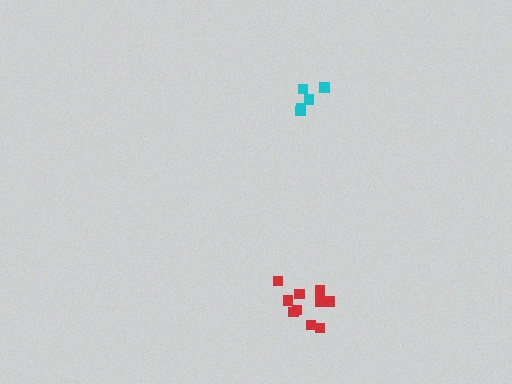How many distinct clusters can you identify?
There are 2 distinct clusters.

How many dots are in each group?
Group 1: 11 dots, Group 2: 5 dots (16 total).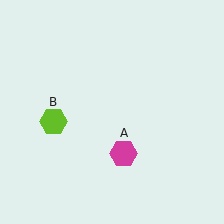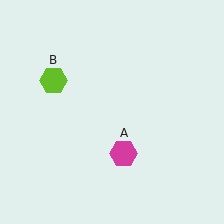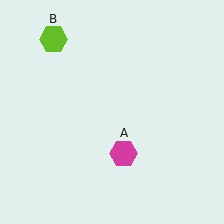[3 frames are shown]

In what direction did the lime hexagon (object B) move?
The lime hexagon (object B) moved up.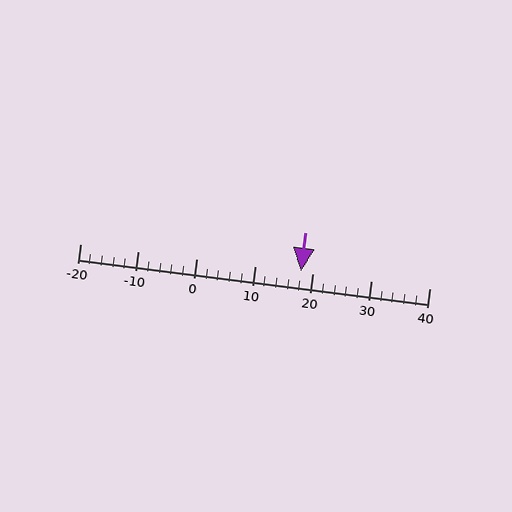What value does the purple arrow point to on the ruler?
The purple arrow points to approximately 18.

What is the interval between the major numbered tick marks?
The major tick marks are spaced 10 units apart.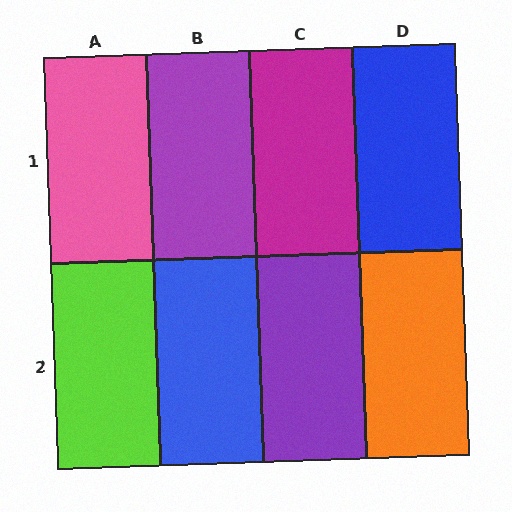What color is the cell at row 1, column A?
Pink.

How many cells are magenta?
1 cell is magenta.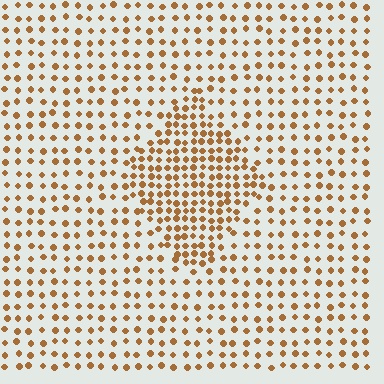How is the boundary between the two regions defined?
The boundary is defined by a change in element density (approximately 1.9x ratio). All elements are the same color, size, and shape.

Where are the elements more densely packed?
The elements are more densely packed inside the diamond boundary.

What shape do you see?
I see a diamond.